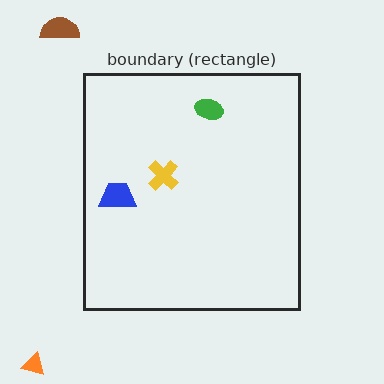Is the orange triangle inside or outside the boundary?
Outside.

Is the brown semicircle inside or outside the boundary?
Outside.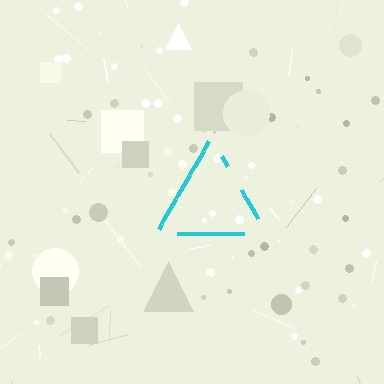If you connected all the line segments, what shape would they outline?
They would outline a triangle.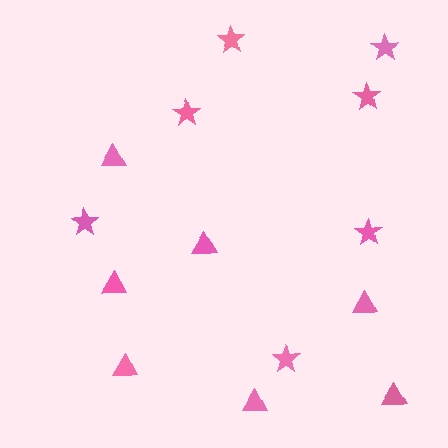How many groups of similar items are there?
There are 2 groups: one group of triangles (7) and one group of stars (7).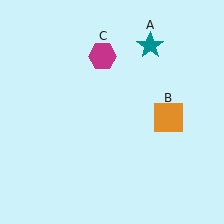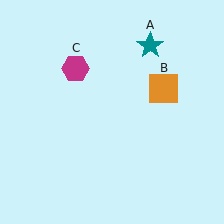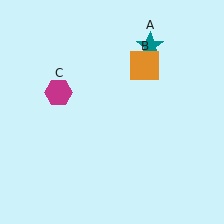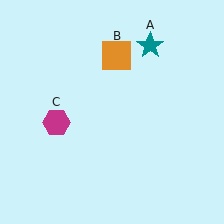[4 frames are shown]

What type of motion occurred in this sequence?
The orange square (object B), magenta hexagon (object C) rotated counterclockwise around the center of the scene.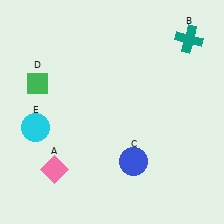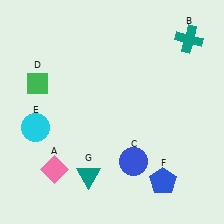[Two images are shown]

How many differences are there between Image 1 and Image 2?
There are 2 differences between the two images.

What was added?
A blue pentagon (F), a teal triangle (G) were added in Image 2.